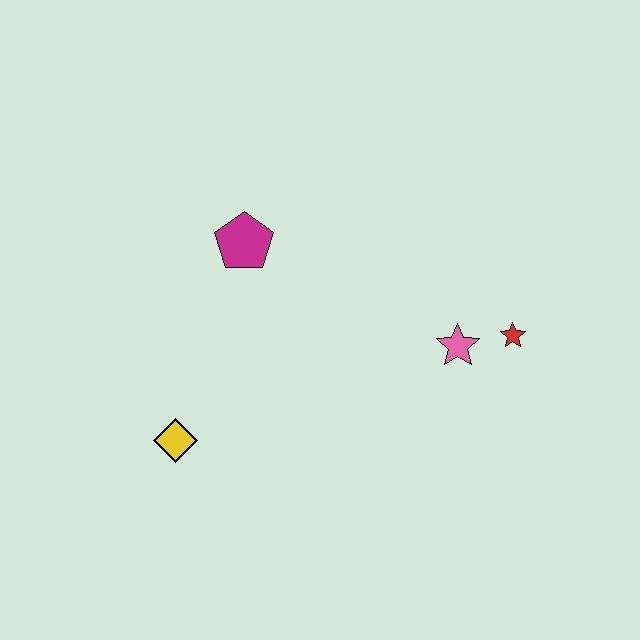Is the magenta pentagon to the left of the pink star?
Yes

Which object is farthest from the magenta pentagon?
The red star is farthest from the magenta pentagon.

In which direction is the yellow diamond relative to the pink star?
The yellow diamond is to the left of the pink star.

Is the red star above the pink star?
Yes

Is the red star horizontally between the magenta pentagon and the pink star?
No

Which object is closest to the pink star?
The red star is closest to the pink star.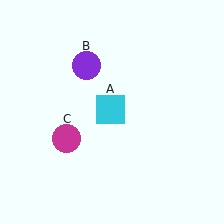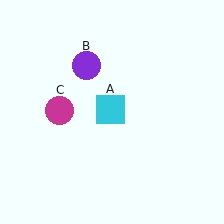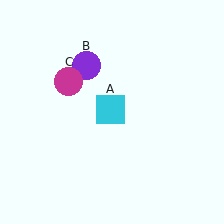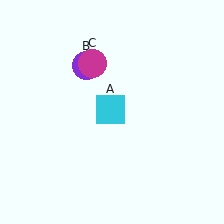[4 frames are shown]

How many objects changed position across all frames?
1 object changed position: magenta circle (object C).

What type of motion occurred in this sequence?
The magenta circle (object C) rotated clockwise around the center of the scene.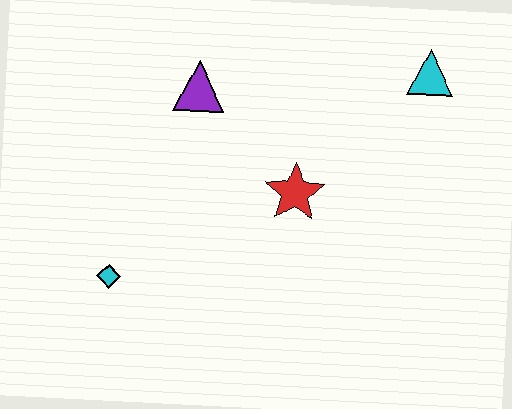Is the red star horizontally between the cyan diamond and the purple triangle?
No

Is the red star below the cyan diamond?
No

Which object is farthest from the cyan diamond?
The cyan triangle is farthest from the cyan diamond.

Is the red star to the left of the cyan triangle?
Yes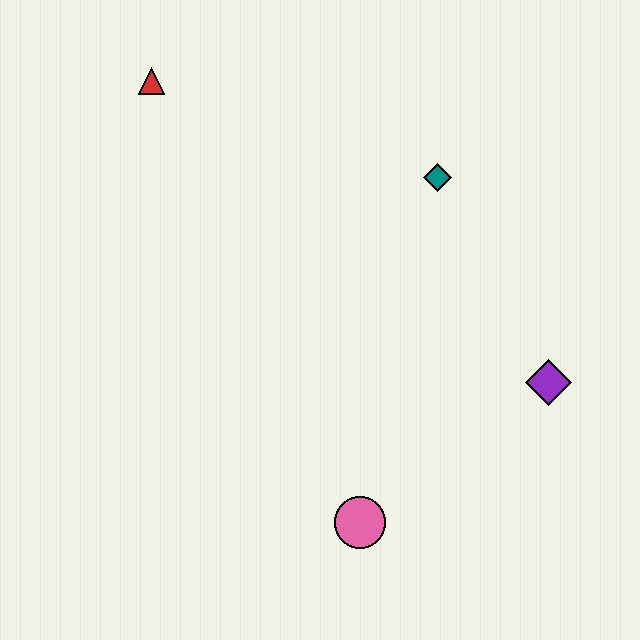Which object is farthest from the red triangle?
The purple diamond is farthest from the red triangle.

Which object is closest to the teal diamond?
The purple diamond is closest to the teal diamond.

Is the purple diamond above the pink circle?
Yes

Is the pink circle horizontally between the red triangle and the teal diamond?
Yes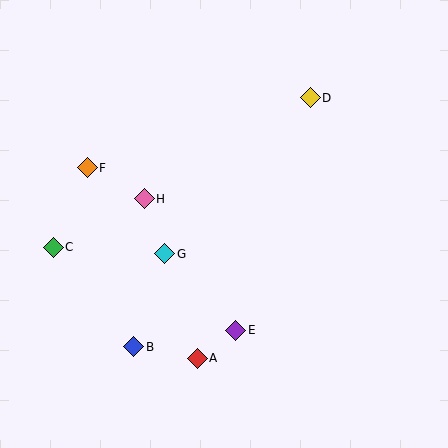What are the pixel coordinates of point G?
Point G is at (165, 254).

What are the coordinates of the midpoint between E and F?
The midpoint between E and F is at (161, 249).